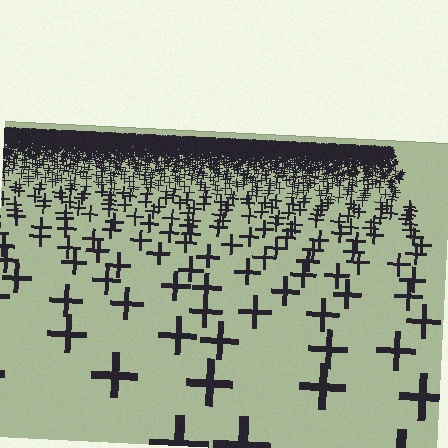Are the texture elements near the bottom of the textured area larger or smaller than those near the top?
Larger. Near the bottom, elements are closer to the viewer and appear at a bigger on-screen size.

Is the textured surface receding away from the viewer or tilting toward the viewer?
The surface is receding away from the viewer. Texture elements get smaller and denser toward the top.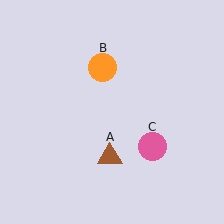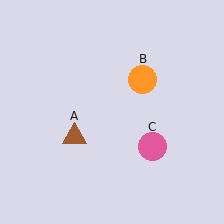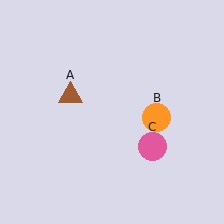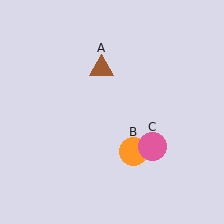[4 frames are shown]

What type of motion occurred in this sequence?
The brown triangle (object A), orange circle (object B) rotated clockwise around the center of the scene.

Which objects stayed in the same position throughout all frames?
Pink circle (object C) remained stationary.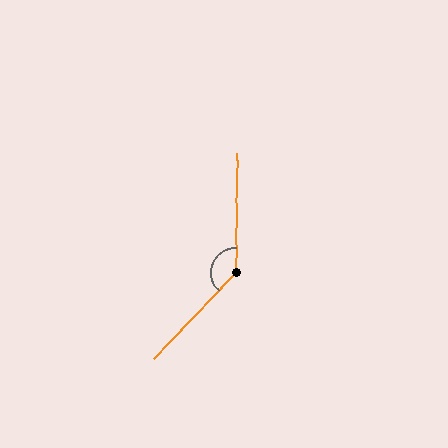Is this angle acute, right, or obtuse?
It is obtuse.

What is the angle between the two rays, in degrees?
Approximately 137 degrees.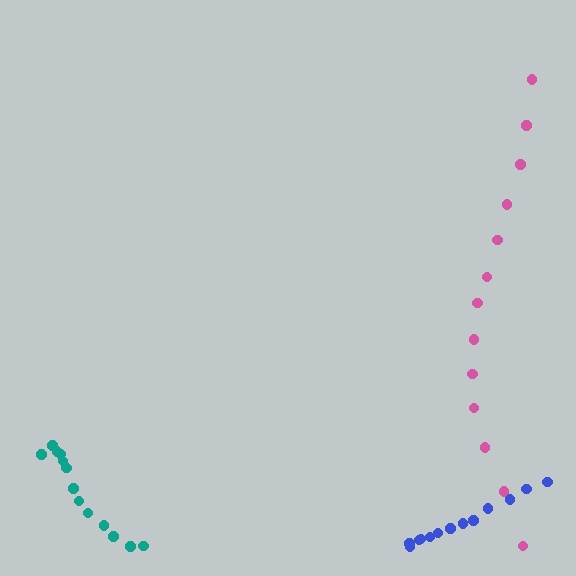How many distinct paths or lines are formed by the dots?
There are 3 distinct paths.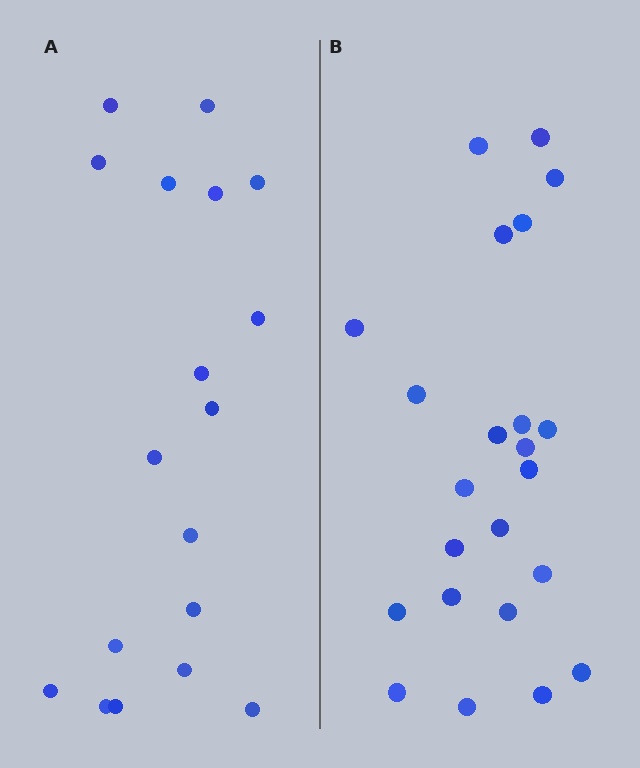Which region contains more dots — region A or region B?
Region B (the right region) has more dots.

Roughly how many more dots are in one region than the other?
Region B has about 5 more dots than region A.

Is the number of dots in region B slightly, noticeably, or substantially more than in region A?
Region B has noticeably more, but not dramatically so. The ratio is roughly 1.3 to 1.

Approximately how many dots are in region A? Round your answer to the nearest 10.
About 20 dots. (The exact count is 18, which rounds to 20.)